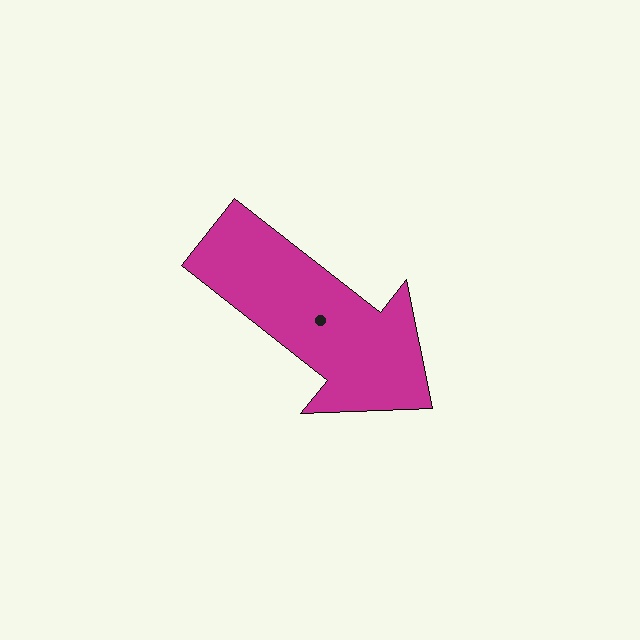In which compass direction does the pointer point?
Southeast.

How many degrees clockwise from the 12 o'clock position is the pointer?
Approximately 128 degrees.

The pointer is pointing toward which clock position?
Roughly 4 o'clock.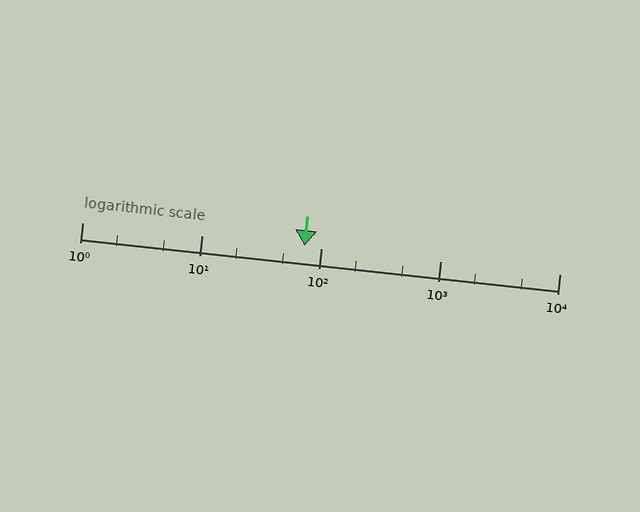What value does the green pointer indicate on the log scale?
The pointer indicates approximately 73.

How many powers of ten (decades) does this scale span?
The scale spans 4 decades, from 1 to 10000.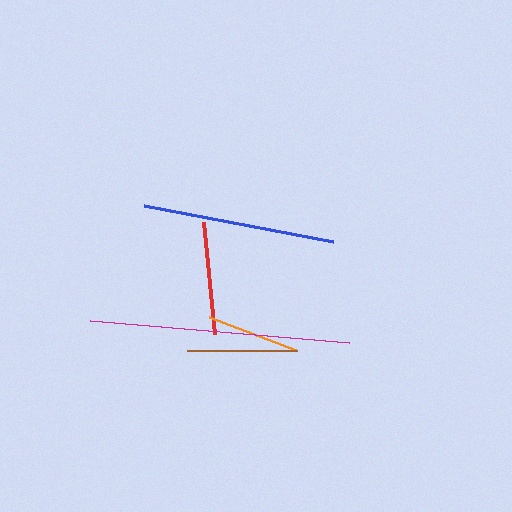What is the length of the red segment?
The red segment is approximately 113 pixels long.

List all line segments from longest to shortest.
From longest to shortest: magenta, blue, red, brown, orange.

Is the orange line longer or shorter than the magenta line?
The magenta line is longer than the orange line.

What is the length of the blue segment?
The blue segment is approximately 193 pixels long.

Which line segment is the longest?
The magenta line is the longest at approximately 260 pixels.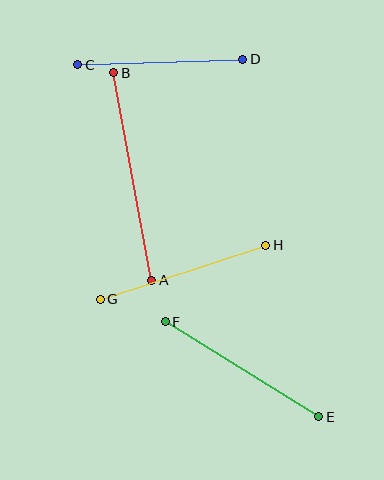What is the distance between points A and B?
The distance is approximately 211 pixels.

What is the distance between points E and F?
The distance is approximately 180 pixels.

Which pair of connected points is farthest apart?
Points A and B are farthest apart.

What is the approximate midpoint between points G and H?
The midpoint is at approximately (183, 272) pixels.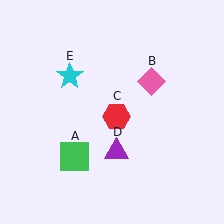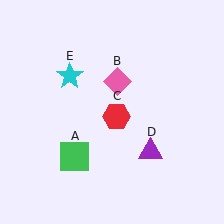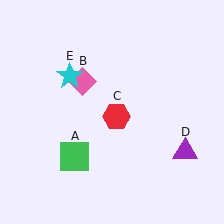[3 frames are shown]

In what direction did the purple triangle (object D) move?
The purple triangle (object D) moved right.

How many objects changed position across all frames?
2 objects changed position: pink diamond (object B), purple triangle (object D).